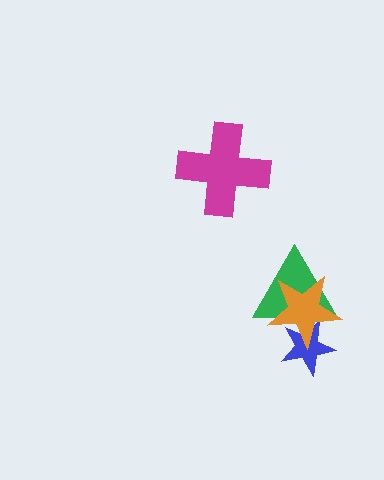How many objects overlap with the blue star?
2 objects overlap with the blue star.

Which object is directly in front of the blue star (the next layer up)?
The green triangle is directly in front of the blue star.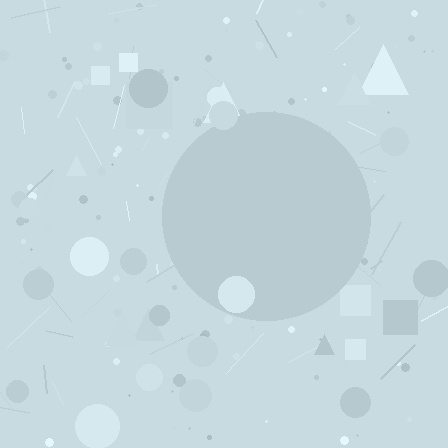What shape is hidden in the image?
A circle is hidden in the image.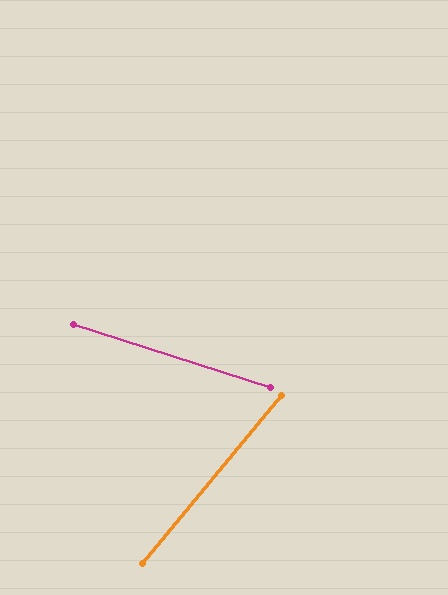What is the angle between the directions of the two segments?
Approximately 68 degrees.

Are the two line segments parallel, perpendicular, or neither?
Neither parallel nor perpendicular — they differ by about 68°.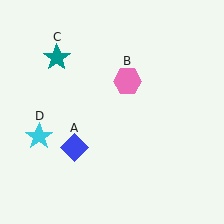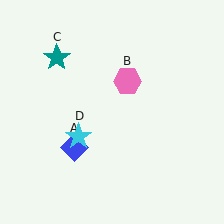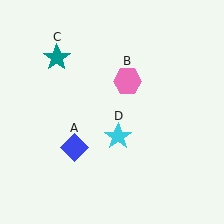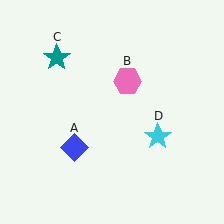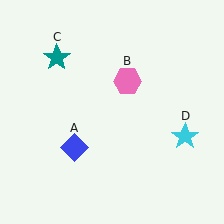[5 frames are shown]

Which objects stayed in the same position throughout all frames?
Blue diamond (object A) and pink hexagon (object B) and teal star (object C) remained stationary.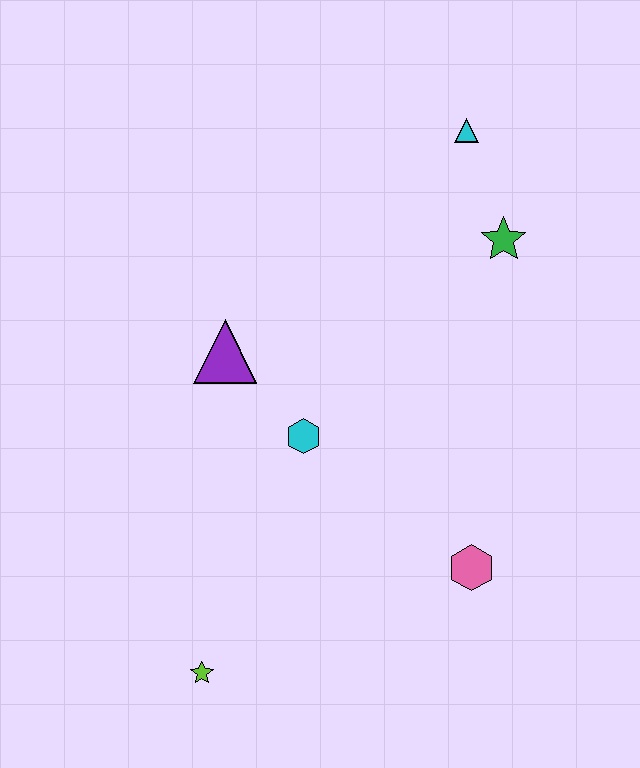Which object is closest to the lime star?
The cyan hexagon is closest to the lime star.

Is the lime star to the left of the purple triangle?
Yes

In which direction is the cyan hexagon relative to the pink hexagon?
The cyan hexagon is to the left of the pink hexagon.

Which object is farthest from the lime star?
The cyan triangle is farthest from the lime star.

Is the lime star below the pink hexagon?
Yes